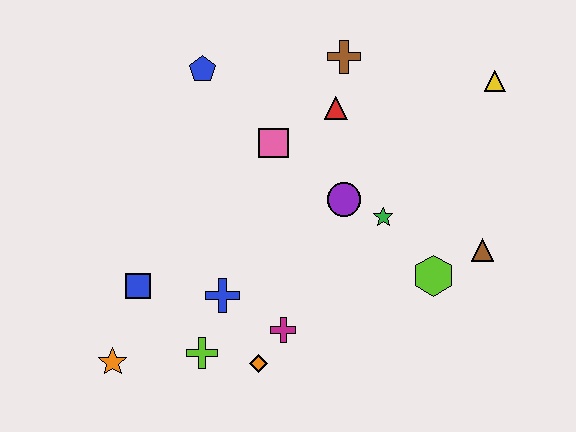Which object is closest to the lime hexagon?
The brown triangle is closest to the lime hexagon.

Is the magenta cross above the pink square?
No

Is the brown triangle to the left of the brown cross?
No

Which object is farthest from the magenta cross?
The yellow triangle is farthest from the magenta cross.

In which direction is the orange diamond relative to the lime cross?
The orange diamond is to the right of the lime cross.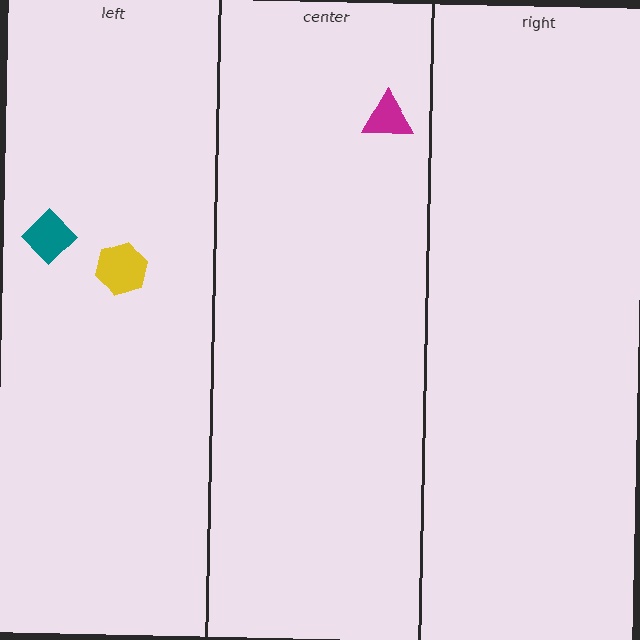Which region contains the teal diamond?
The left region.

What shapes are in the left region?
The yellow hexagon, the teal diamond.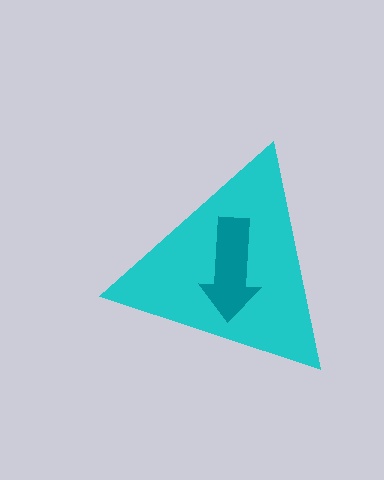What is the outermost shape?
The cyan triangle.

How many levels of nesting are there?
2.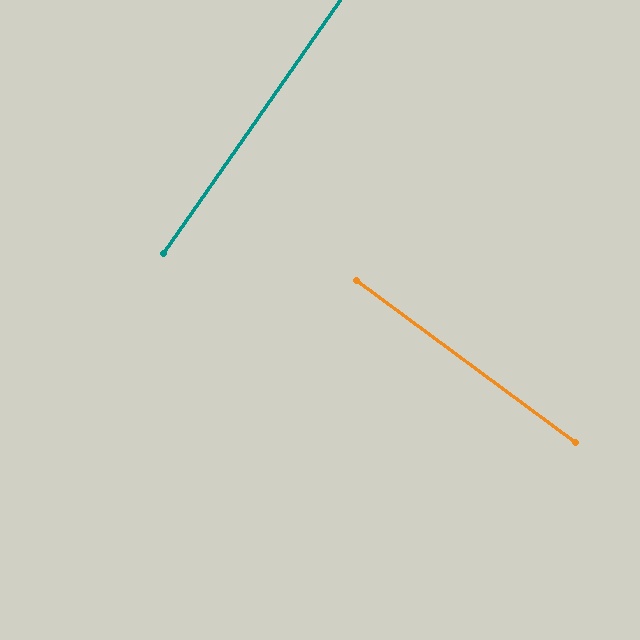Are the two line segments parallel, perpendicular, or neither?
Perpendicular — they meet at approximately 88°.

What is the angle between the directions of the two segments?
Approximately 88 degrees.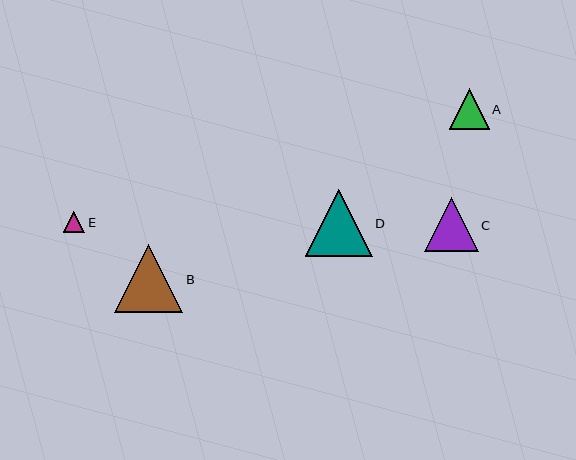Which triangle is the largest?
Triangle B is the largest with a size of approximately 68 pixels.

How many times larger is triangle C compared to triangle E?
Triangle C is approximately 2.5 times the size of triangle E.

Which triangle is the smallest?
Triangle E is the smallest with a size of approximately 21 pixels.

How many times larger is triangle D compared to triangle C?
Triangle D is approximately 1.2 times the size of triangle C.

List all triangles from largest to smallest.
From largest to smallest: B, D, C, A, E.